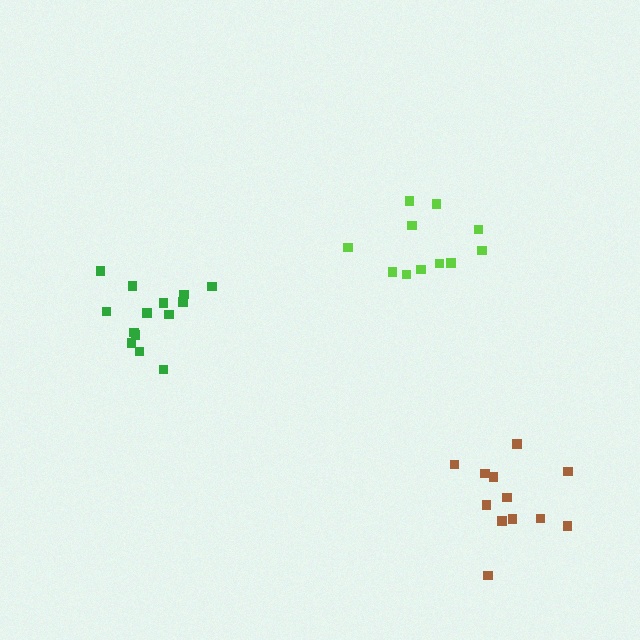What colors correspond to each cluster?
The clusters are colored: green, lime, brown.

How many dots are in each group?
Group 1: 14 dots, Group 2: 11 dots, Group 3: 12 dots (37 total).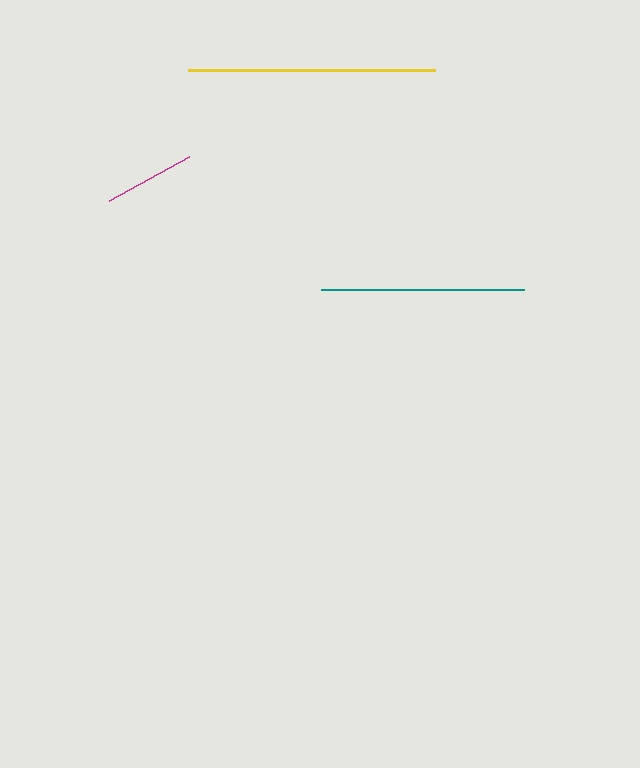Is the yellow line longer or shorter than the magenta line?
The yellow line is longer than the magenta line.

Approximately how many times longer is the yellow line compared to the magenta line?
The yellow line is approximately 2.7 times the length of the magenta line.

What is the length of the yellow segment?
The yellow segment is approximately 247 pixels long.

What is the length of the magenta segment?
The magenta segment is approximately 91 pixels long.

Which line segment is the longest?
The yellow line is the longest at approximately 247 pixels.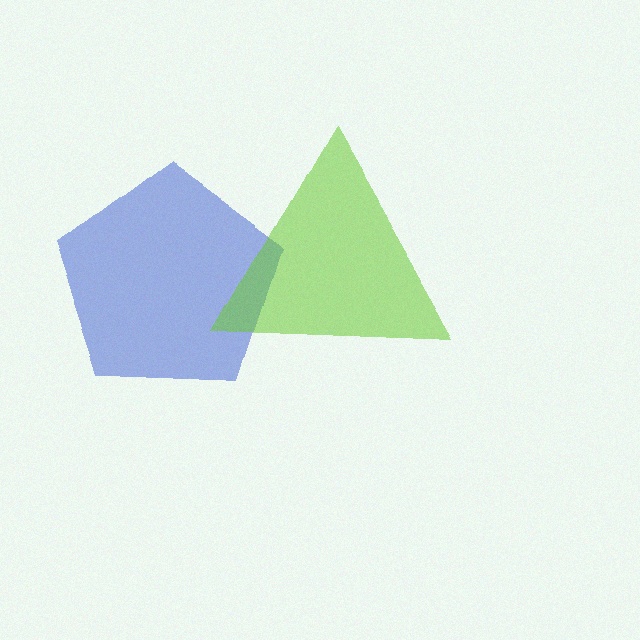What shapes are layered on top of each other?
The layered shapes are: a blue pentagon, a lime triangle.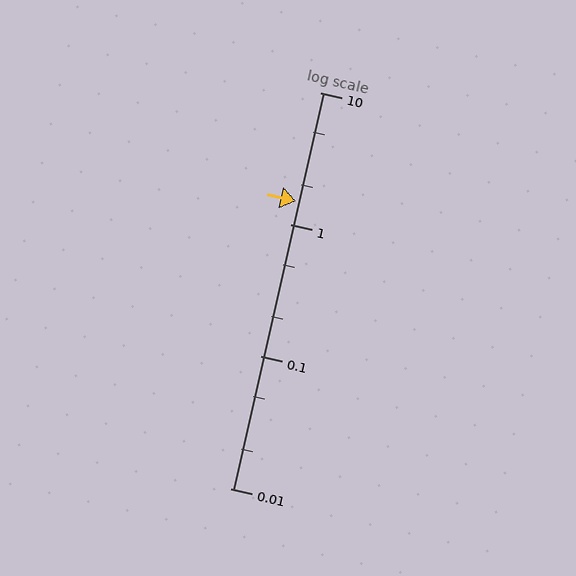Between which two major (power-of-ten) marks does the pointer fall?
The pointer is between 1 and 10.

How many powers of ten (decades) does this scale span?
The scale spans 3 decades, from 0.01 to 10.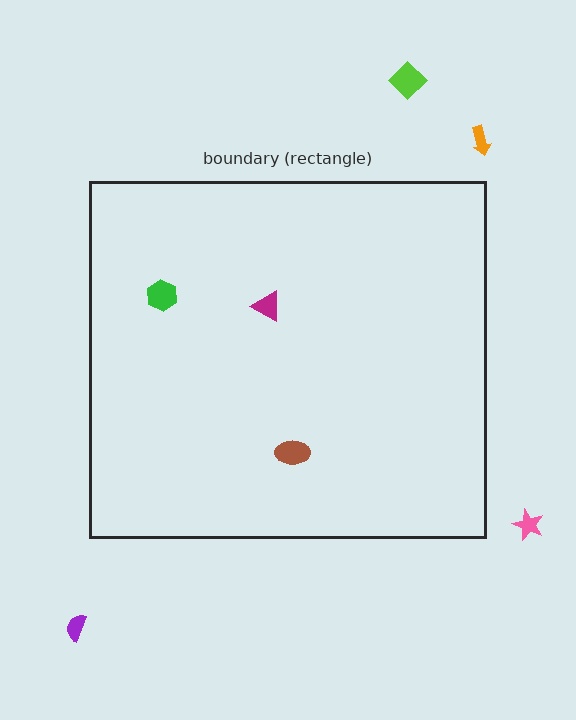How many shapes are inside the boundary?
3 inside, 4 outside.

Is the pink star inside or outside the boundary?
Outside.